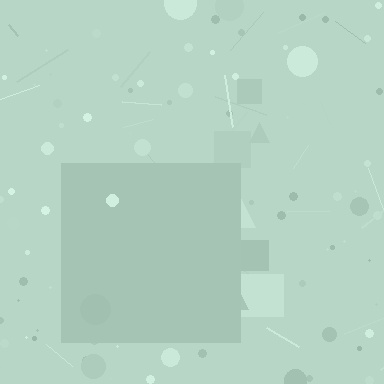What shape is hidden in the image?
A square is hidden in the image.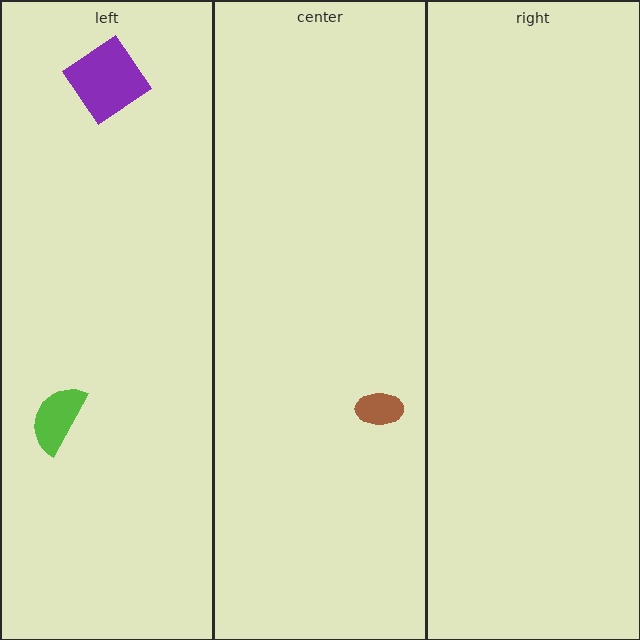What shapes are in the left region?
The lime semicircle, the purple diamond.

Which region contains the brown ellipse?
The center region.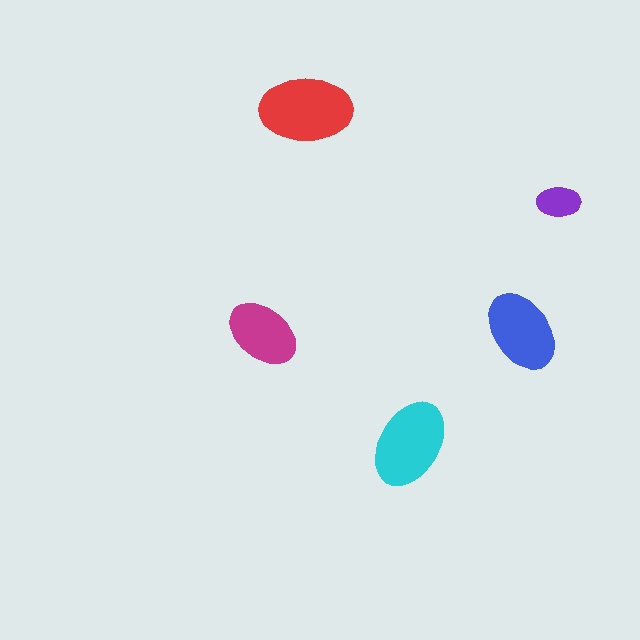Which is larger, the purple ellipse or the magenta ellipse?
The magenta one.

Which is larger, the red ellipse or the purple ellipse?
The red one.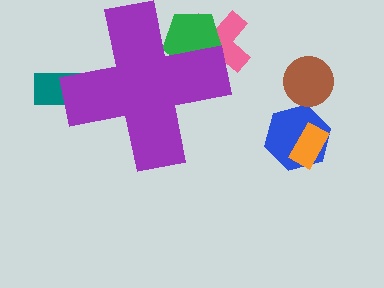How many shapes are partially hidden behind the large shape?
3 shapes are partially hidden.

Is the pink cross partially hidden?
Yes, the pink cross is partially hidden behind the purple cross.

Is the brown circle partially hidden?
No, the brown circle is fully visible.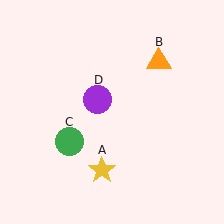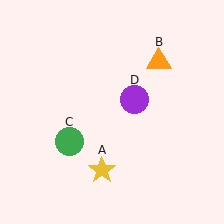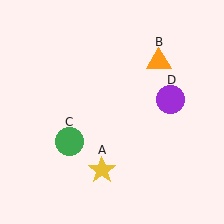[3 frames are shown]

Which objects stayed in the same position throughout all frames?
Yellow star (object A) and orange triangle (object B) and green circle (object C) remained stationary.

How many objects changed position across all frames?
1 object changed position: purple circle (object D).